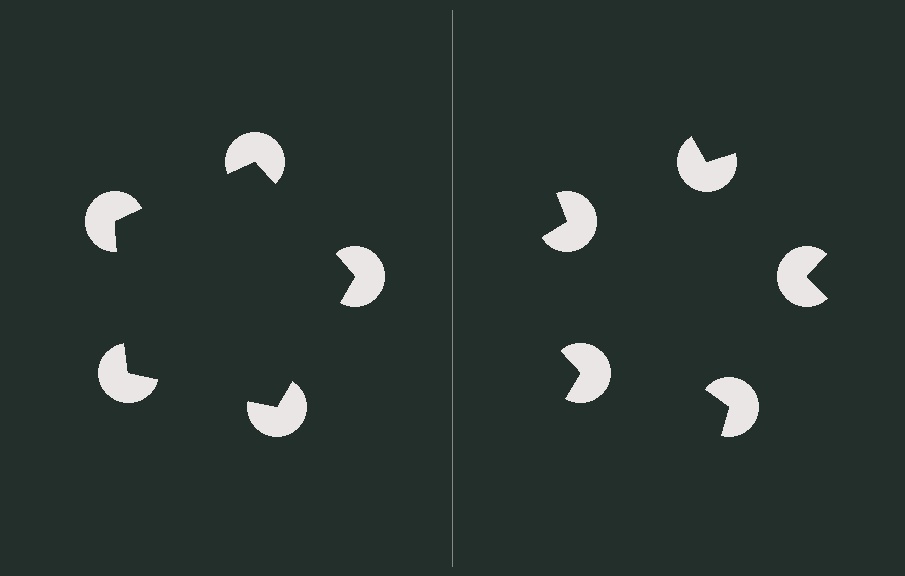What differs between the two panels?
The pac-man discs are positioned identically on both sides; only the wedge orientations differ. On the left they align to a pentagon; on the right they are misaligned.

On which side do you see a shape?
An illusory pentagon appears on the left side. On the right side the wedge cuts are rotated, so no coherent shape forms.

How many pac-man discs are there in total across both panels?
10 — 5 on each side.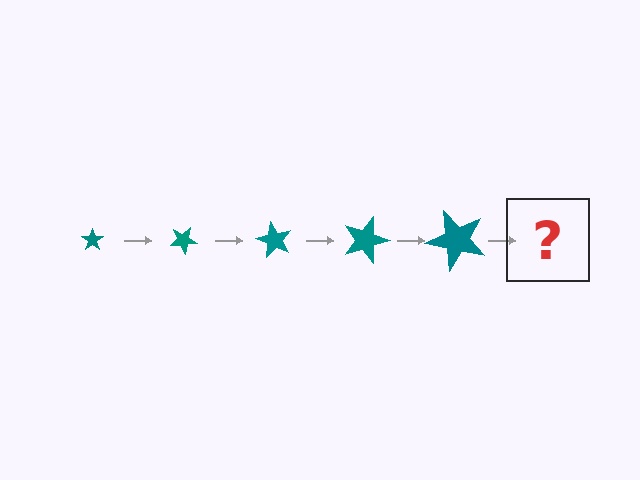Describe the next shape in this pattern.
It should be a star, larger than the previous one and rotated 150 degrees from the start.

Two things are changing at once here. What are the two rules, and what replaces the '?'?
The two rules are that the star grows larger each step and it rotates 30 degrees each step. The '?' should be a star, larger than the previous one and rotated 150 degrees from the start.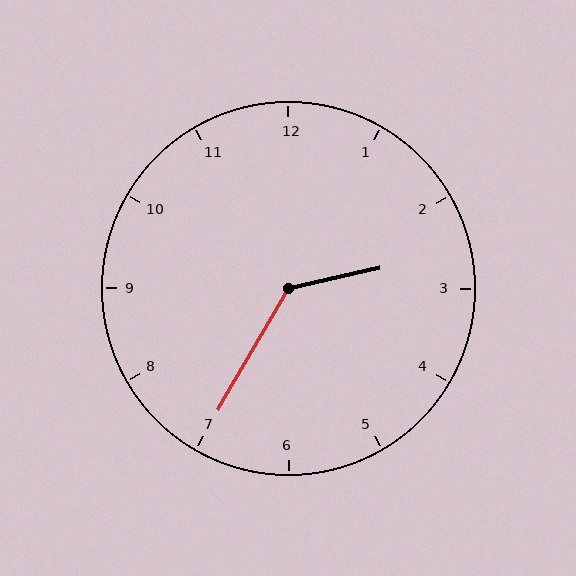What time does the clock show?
2:35.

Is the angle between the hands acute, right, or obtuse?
It is obtuse.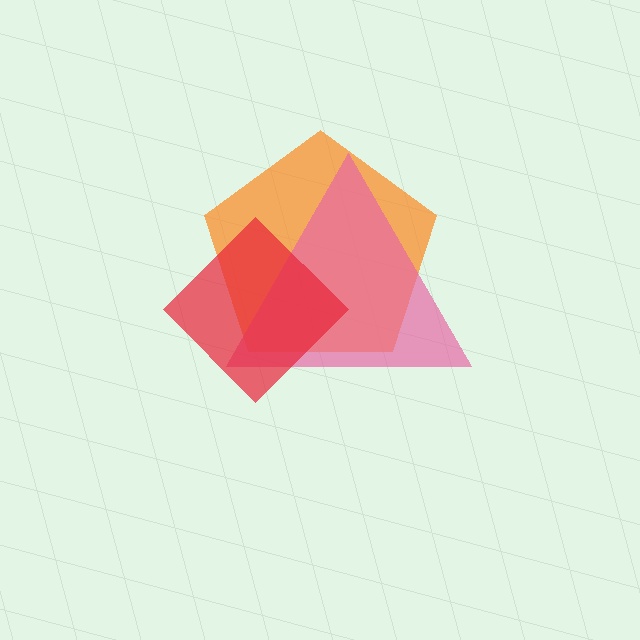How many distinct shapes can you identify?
There are 3 distinct shapes: an orange pentagon, a pink triangle, a red diamond.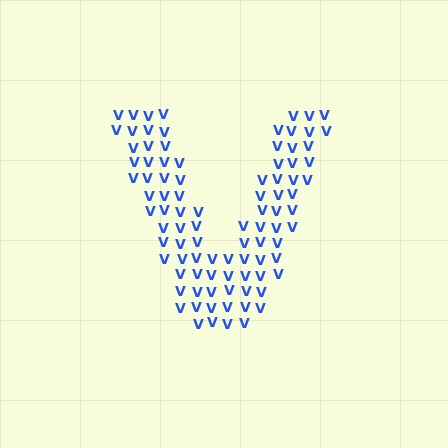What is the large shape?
The large shape is the letter V.